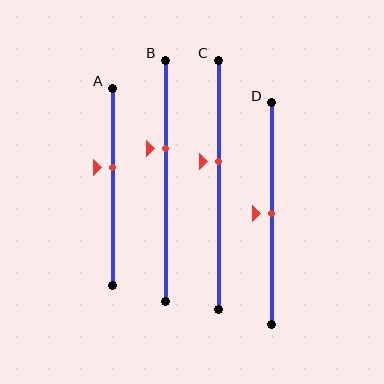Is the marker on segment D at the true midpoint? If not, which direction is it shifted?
Yes, the marker on segment D is at the true midpoint.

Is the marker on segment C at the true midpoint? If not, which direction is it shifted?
No, the marker on segment C is shifted upward by about 9% of the segment length.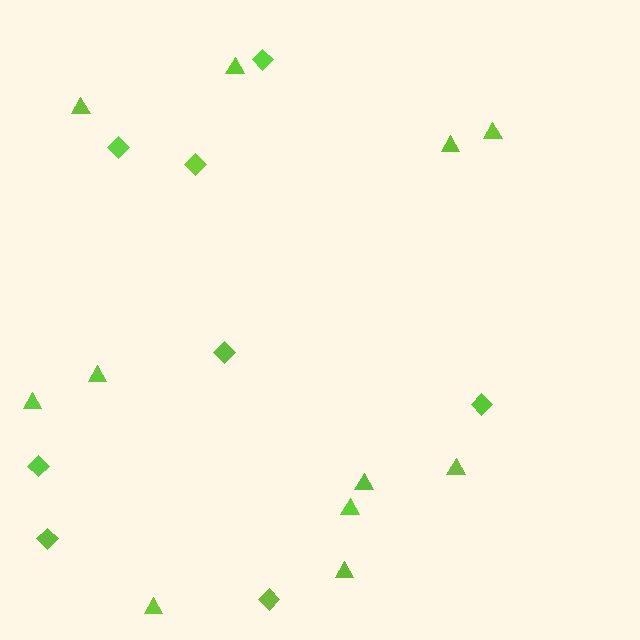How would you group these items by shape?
There are 2 groups: one group of triangles (11) and one group of diamonds (8).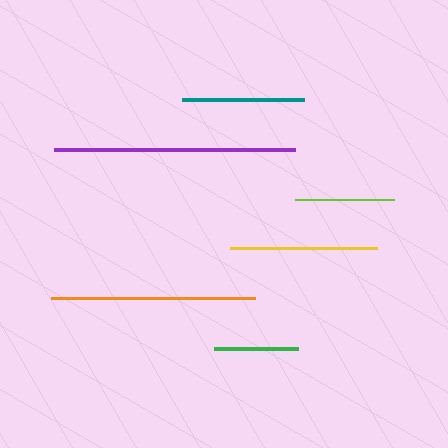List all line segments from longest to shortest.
From longest to shortest: purple, orange, yellow, teal, lime, green.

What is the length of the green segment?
The green segment is approximately 83 pixels long.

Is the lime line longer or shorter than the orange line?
The orange line is longer than the lime line.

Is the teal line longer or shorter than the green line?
The teal line is longer than the green line.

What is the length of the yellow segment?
The yellow segment is approximately 147 pixels long.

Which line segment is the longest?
The purple line is the longest at approximately 241 pixels.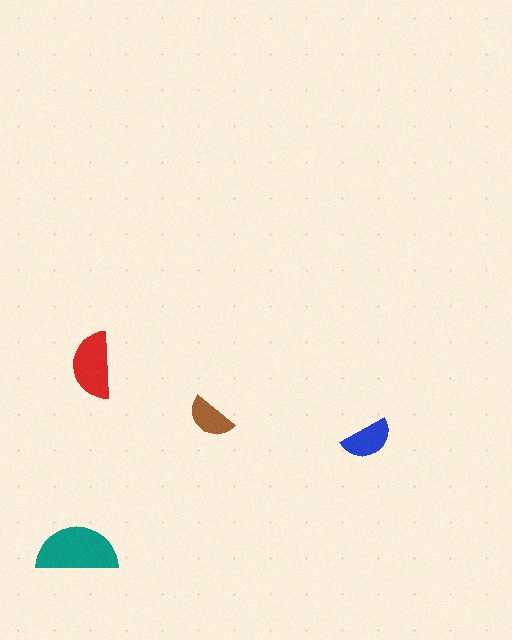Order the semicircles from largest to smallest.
the teal one, the red one, the blue one, the brown one.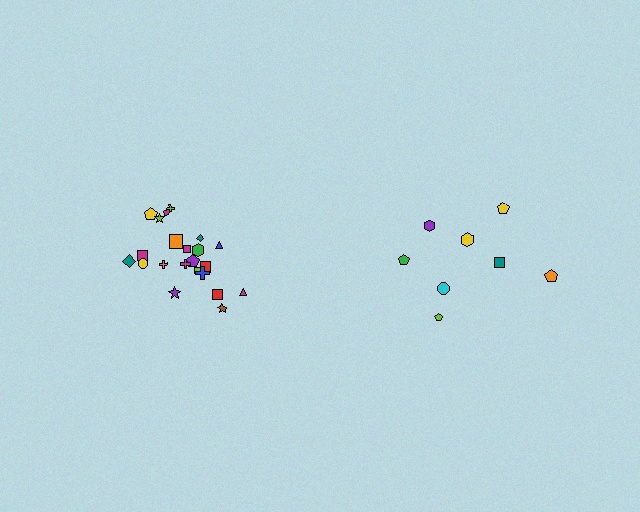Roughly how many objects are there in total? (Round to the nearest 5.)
Roughly 30 objects in total.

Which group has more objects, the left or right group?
The left group.